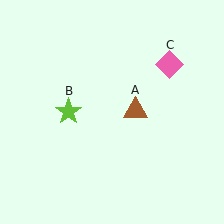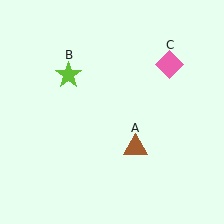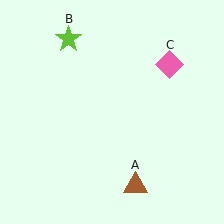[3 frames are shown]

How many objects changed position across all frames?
2 objects changed position: brown triangle (object A), lime star (object B).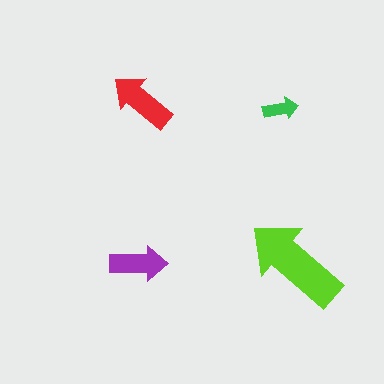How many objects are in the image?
There are 4 objects in the image.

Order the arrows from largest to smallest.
the lime one, the red one, the purple one, the green one.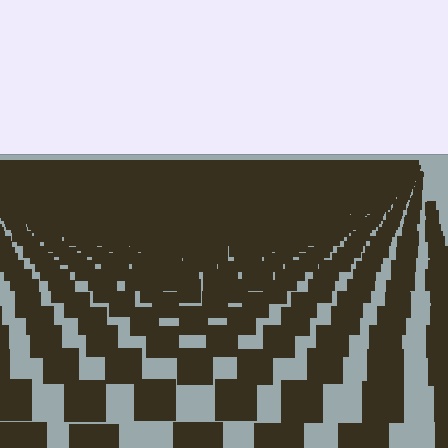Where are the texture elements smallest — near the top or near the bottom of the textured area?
Near the top.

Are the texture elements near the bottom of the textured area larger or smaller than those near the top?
Larger. Near the bottom, elements are closer to the viewer and appear at a bigger on-screen size.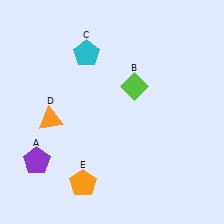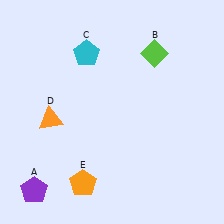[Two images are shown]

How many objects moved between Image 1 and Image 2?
2 objects moved between the two images.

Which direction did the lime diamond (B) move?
The lime diamond (B) moved up.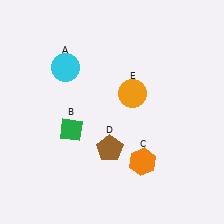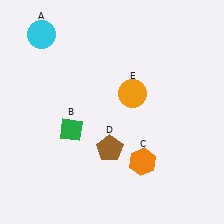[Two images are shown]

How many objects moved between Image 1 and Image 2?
1 object moved between the two images.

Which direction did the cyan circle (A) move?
The cyan circle (A) moved up.